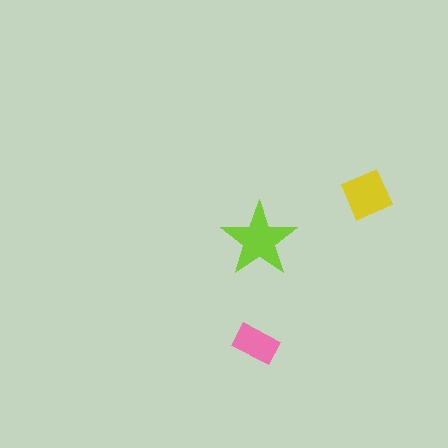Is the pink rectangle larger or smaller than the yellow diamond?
Smaller.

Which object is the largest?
The lime star.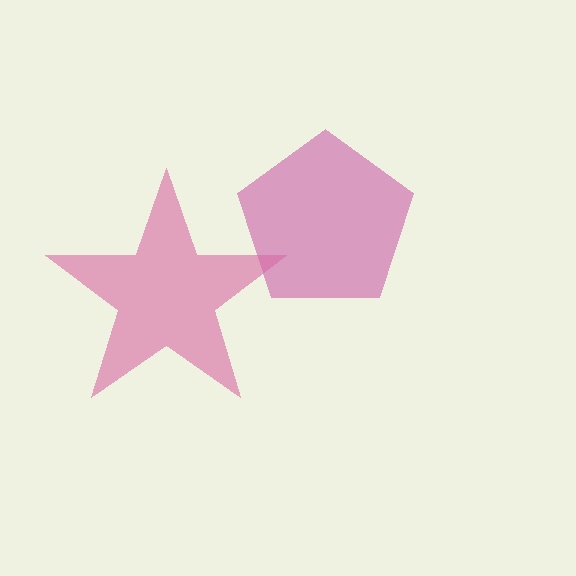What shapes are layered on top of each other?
The layered shapes are: a magenta pentagon, a pink star.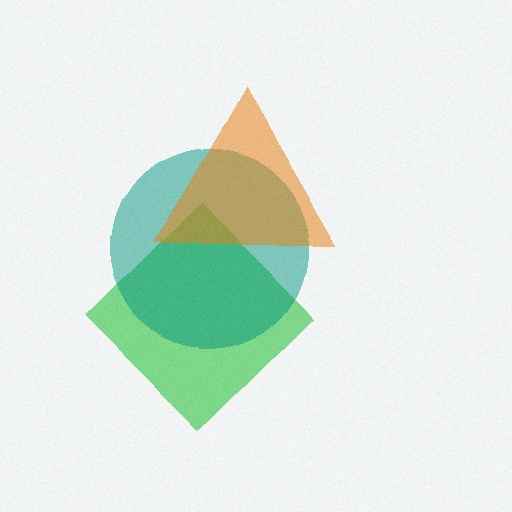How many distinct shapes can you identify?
There are 3 distinct shapes: a green diamond, a teal circle, an orange triangle.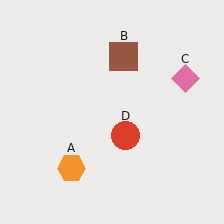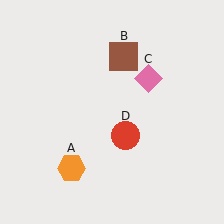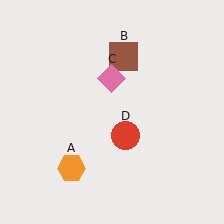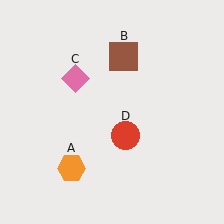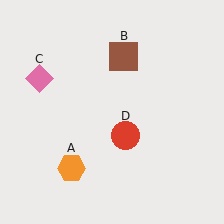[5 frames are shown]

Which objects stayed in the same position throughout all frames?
Orange hexagon (object A) and brown square (object B) and red circle (object D) remained stationary.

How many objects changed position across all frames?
1 object changed position: pink diamond (object C).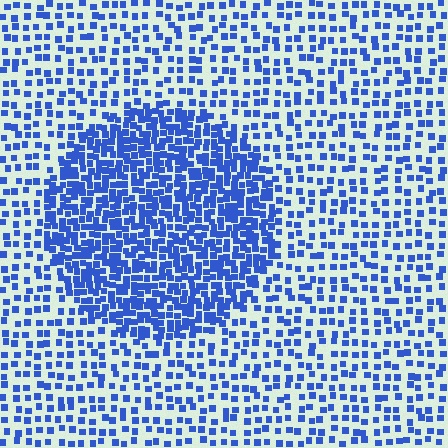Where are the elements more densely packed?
The elements are more densely packed inside the circle boundary.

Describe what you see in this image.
The image contains small blue elements arranged at two different densities. A circle-shaped region is visible where the elements are more densely packed than the surrounding area.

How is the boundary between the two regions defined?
The boundary is defined by a change in element density (approximately 2.3x ratio). All elements are the same color, size, and shape.